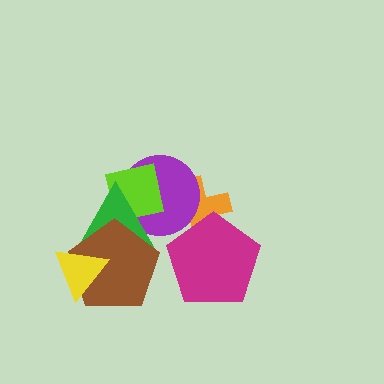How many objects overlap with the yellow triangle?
2 objects overlap with the yellow triangle.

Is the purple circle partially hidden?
Yes, it is partially covered by another shape.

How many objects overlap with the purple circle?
3 objects overlap with the purple circle.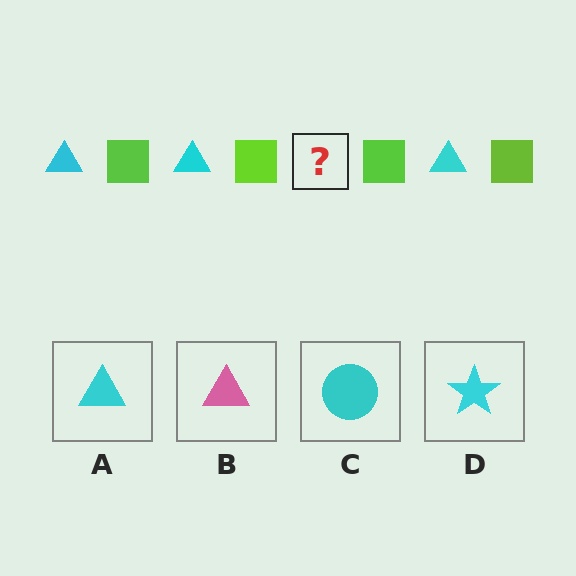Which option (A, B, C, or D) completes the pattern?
A.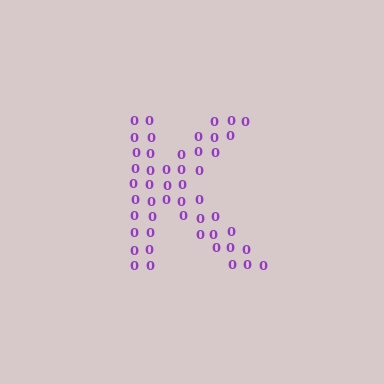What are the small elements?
The small elements are digit 0's.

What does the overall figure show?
The overall figure shows the letter K.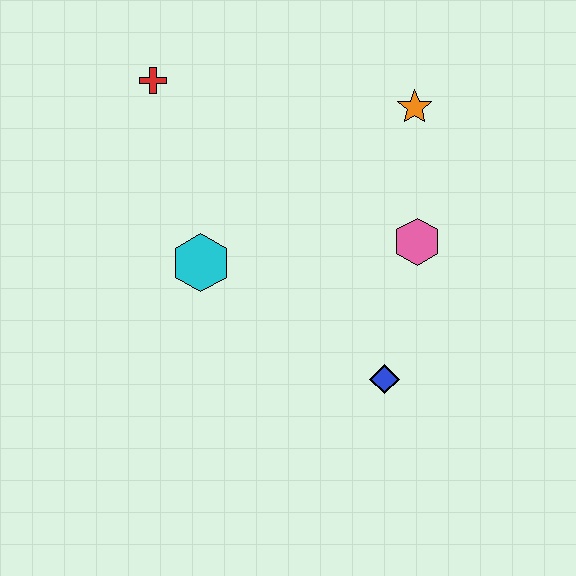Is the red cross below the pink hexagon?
No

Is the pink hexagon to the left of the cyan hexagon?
No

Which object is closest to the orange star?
The pink hexagon is closest to the orange star.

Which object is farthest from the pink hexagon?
The red cross is farthest from the pink hexagon.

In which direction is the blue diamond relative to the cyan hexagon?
The blue diamond is to the right of the cyan hexagon.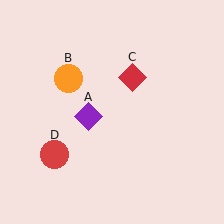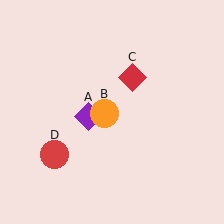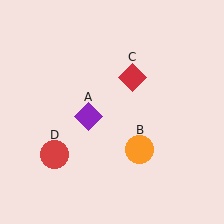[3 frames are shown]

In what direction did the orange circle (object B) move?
The orange circle (object B) moved down and to the right.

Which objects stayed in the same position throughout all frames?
Purple diamond (object A) and red diamond (object C) and red circle (object D) remained stationary.